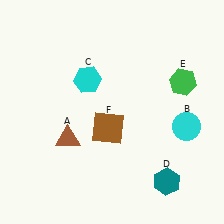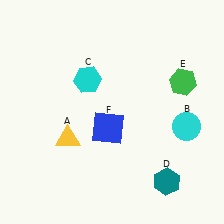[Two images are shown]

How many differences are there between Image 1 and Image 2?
There are 2 differences between the two images.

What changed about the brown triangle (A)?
In Image 1, A is brown. In Image 2, it changed to yellow.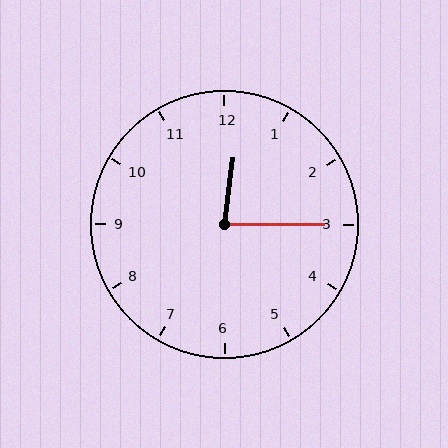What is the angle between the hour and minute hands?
Approximately 82 degrees.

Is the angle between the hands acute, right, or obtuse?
It is acute.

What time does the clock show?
12:15.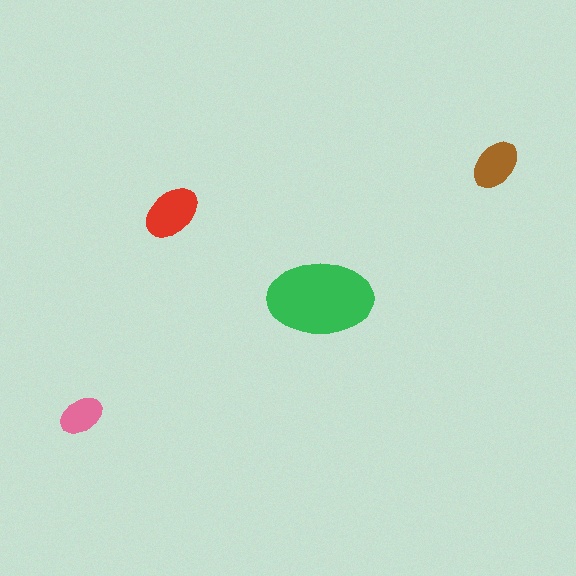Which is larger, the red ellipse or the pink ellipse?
The red one.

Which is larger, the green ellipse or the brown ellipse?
The green one.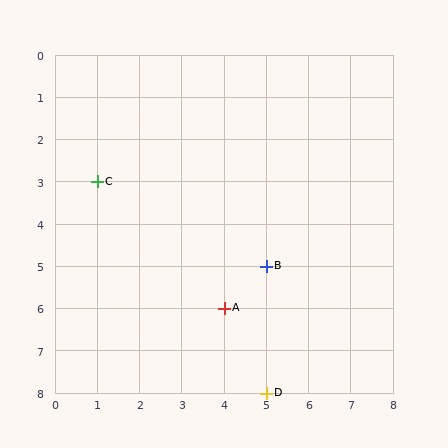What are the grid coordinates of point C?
Point C is at grid coordinates (1, 3).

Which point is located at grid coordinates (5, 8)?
Point D is at (5, 8).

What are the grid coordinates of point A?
Point A is at grid coordinates (4, 6).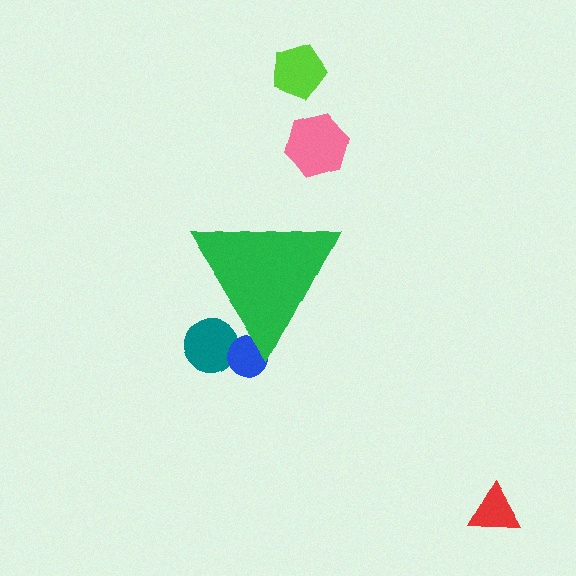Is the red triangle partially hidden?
No, the red triangle is fully visible.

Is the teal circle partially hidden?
Yes, the teal circle is partially hidden behind the green triangle.